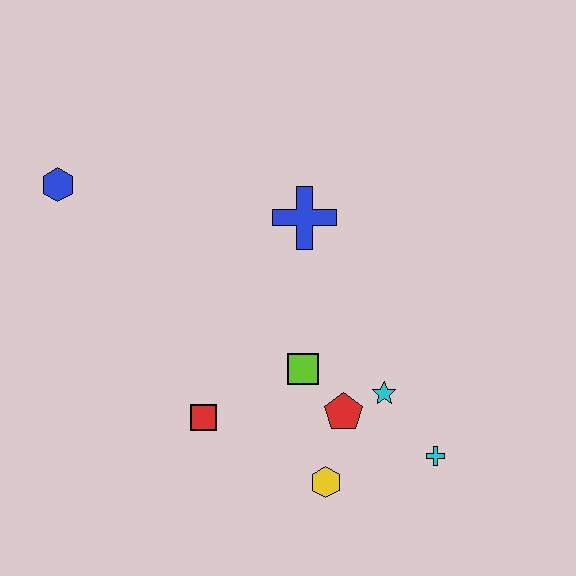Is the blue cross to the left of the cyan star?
Yes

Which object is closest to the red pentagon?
The cyan star is closest to the red pentagon.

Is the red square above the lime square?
No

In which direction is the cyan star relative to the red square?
The cyan star is to the right of the red square.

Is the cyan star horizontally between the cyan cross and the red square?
Yes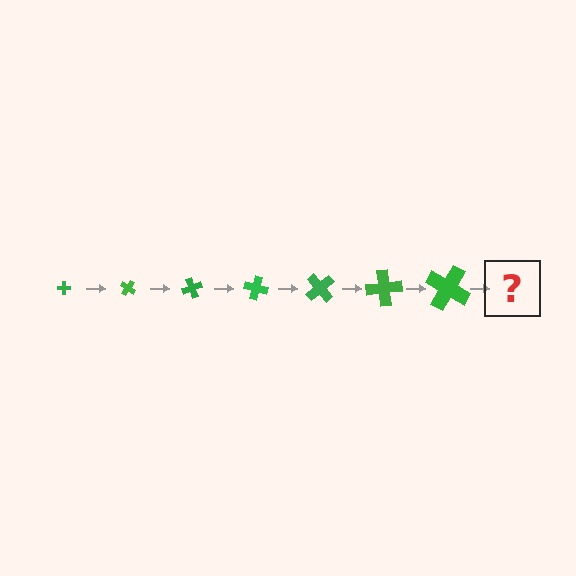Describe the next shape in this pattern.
It should be a cross, larger than the previous one and rotated 245 degrees from the start.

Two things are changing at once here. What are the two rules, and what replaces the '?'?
The two rules are that the cross grows larger each step and it rotates 35 degrees each step. The '?' should be a cross, larger than the previous one and rotated 245 degrees from the start.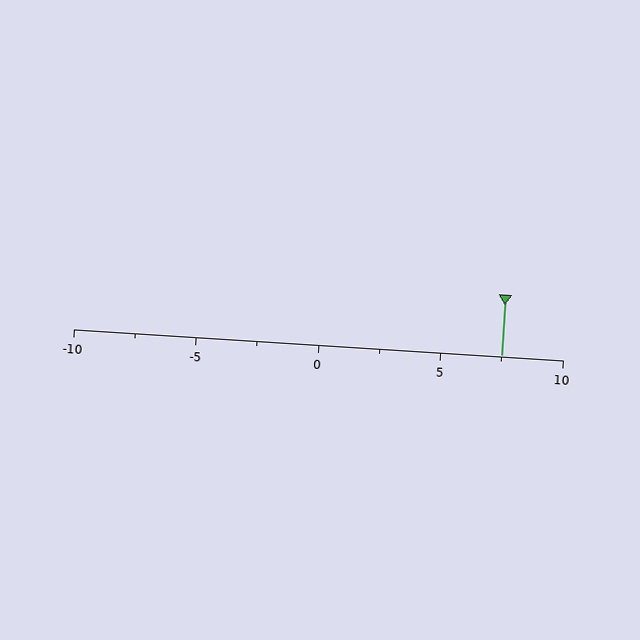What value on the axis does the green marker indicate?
The marker indicates approximately 7.5.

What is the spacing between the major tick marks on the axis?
The major ticks are spaced 5 apart.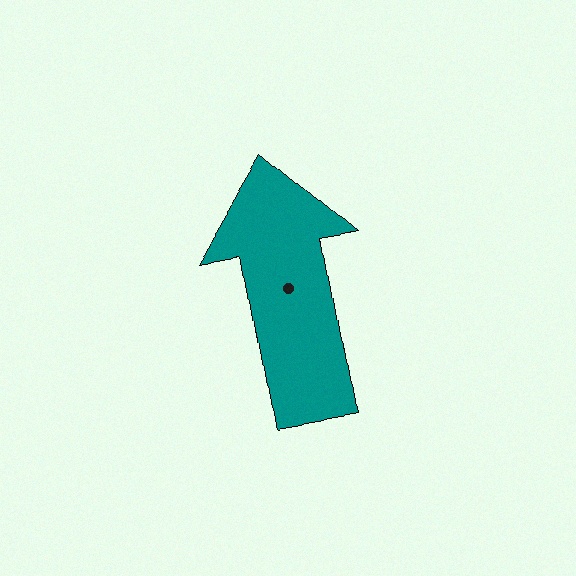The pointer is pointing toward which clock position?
Roughly 12 o'clock.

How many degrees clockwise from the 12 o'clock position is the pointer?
Approximately 350 degrees.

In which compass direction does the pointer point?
North.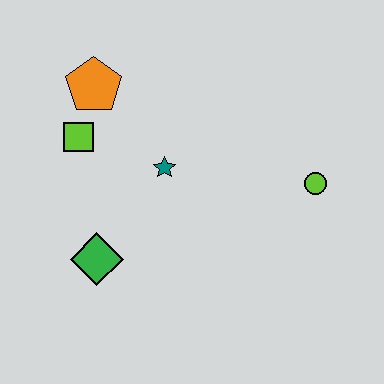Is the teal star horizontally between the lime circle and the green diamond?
Yes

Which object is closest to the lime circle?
The teal star is closest to the lime circle.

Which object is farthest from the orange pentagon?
The lime circle is farthest from the orange pentagon.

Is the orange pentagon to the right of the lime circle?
No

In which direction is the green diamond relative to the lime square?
The green diamond is below the lime square.